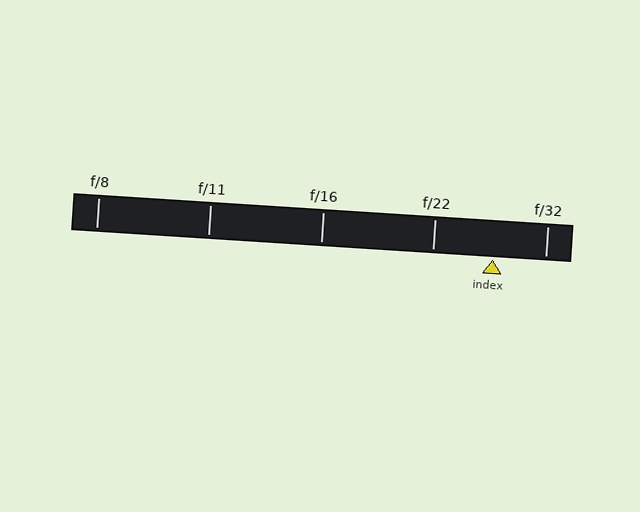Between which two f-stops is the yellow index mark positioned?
The index mark is between f/22 and f/32.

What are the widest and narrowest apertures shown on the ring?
The widest aperture shown is f/8 and the narrowest is f/32.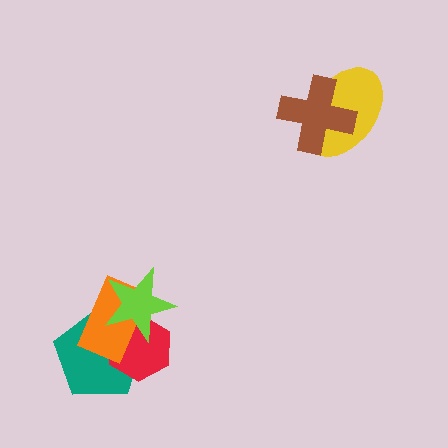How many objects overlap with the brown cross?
1 object overlaps with the brown cross.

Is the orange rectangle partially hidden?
Yes, it is partially covered by another shape.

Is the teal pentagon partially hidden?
Yes, it is partially covered by another shape.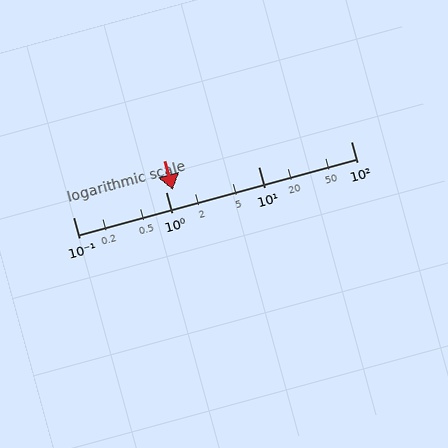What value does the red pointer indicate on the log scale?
The pointer indicates approximately 1.2.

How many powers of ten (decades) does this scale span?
The scale spans 3 decades, from 0.1 to 100.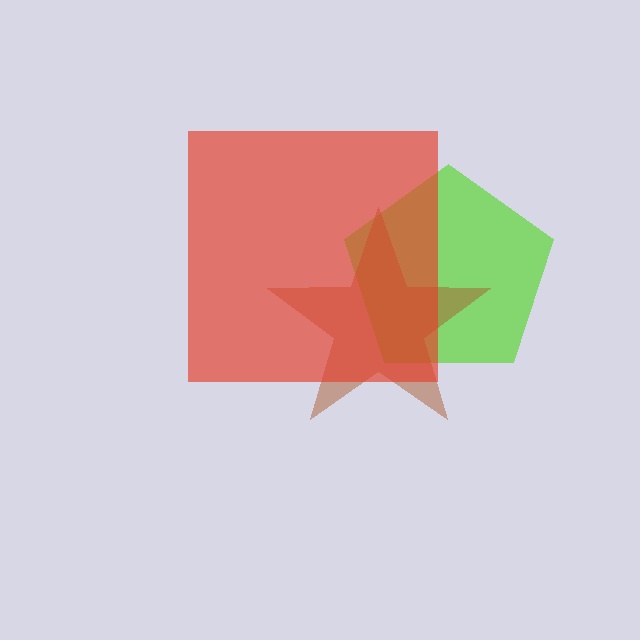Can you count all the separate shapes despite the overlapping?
Yes, there are 3 separate shapes.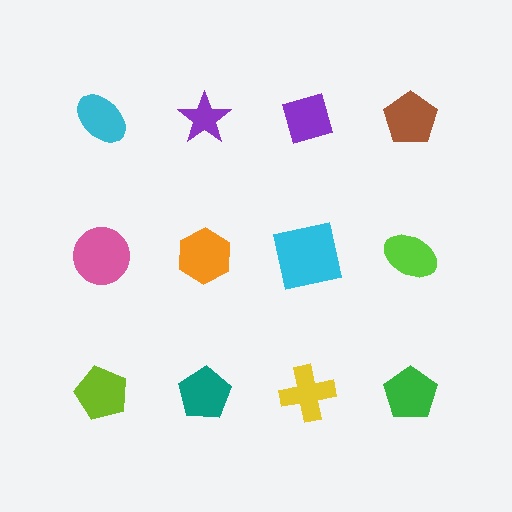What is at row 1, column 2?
A purple star.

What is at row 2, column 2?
An orange hexagon.